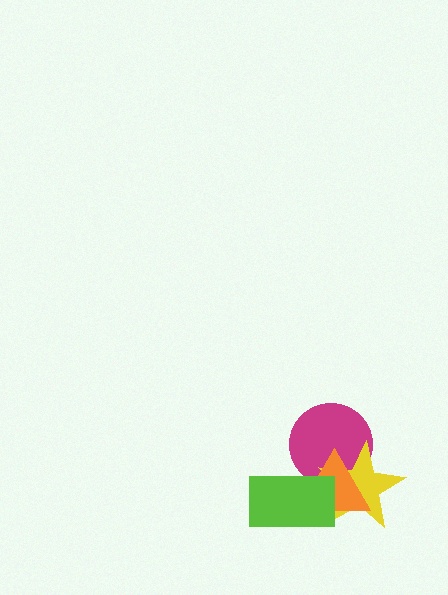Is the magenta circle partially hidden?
Yes, it is partially covered by another shape.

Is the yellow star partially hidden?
Yes, it is partially covered by another shape.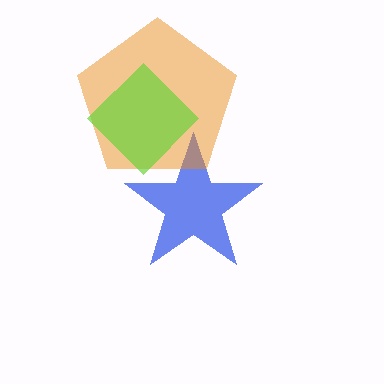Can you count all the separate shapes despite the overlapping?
Yes, there are 3 separate shapes.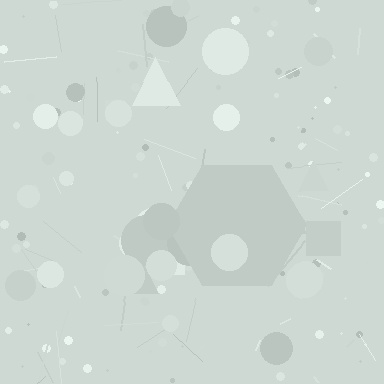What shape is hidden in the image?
A hexagon is hidden in the image.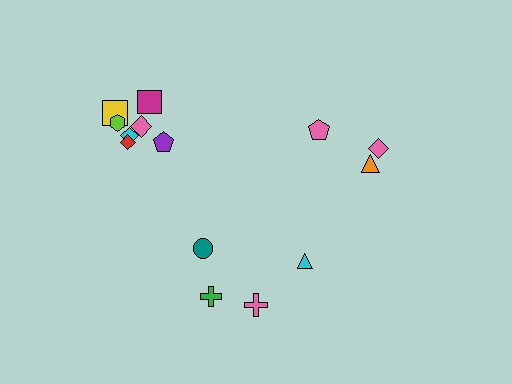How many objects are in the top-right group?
There are 3 objects.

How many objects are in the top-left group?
There are 7 objects.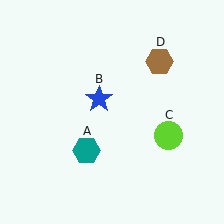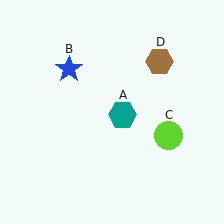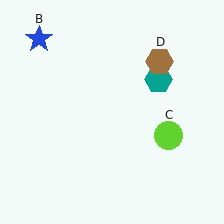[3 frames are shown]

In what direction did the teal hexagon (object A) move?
The teal hexagon (object A) moved up and to the right.